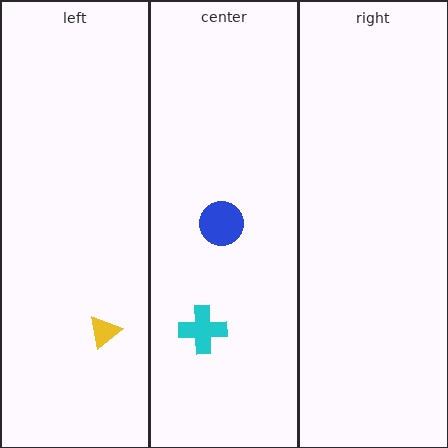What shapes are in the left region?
The yellow triangle.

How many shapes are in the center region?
2.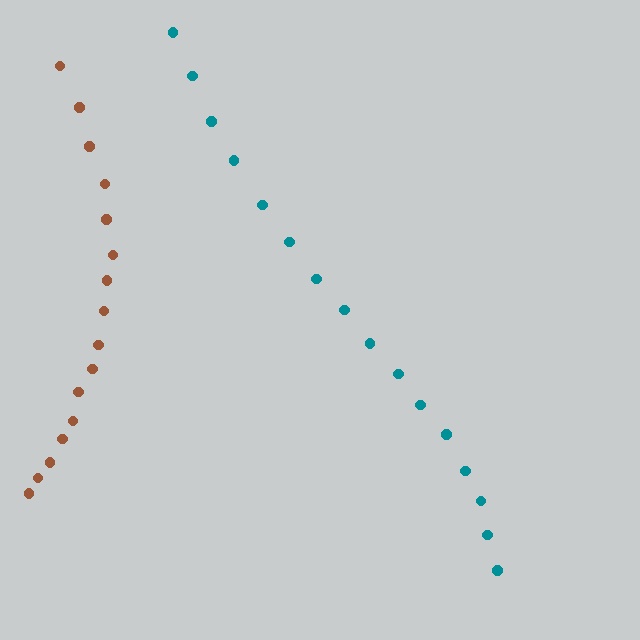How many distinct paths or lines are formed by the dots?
There are 2 distinct paths.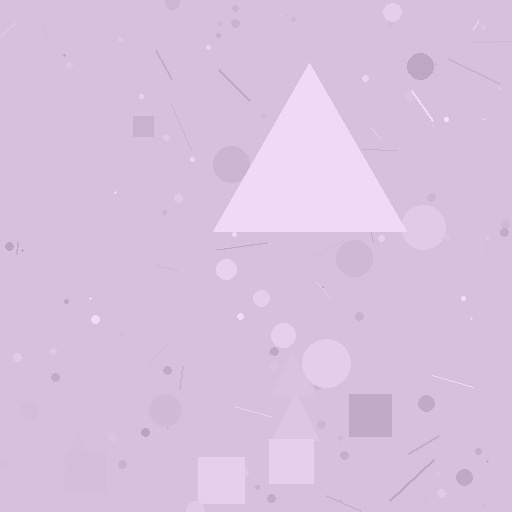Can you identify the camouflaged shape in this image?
The camouflaged shape is a triangle.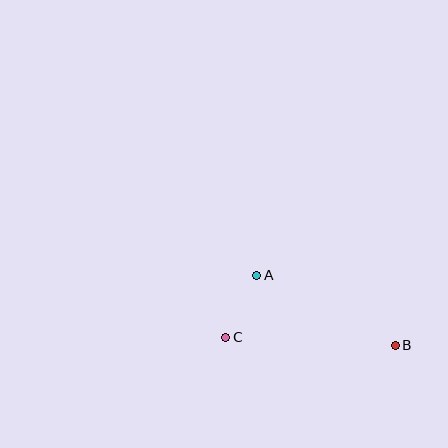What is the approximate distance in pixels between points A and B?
The distance between A and B is approximately 155 pixels.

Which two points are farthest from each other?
Points B and C are farthest from each other.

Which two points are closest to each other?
Points A and C are closest to each other.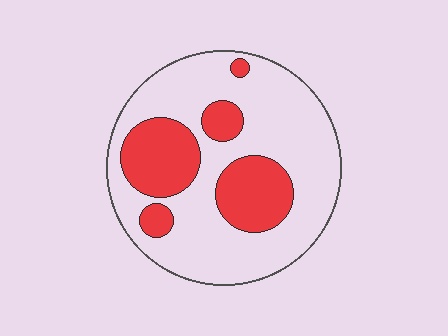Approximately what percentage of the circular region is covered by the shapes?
Approximately 30%.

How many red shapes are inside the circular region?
5.